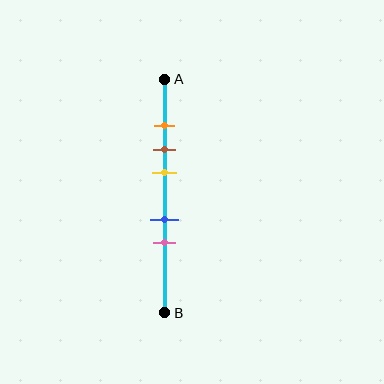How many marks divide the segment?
There are 5 marks dividing the segment.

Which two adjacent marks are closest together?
The orange and brown marks are the closest adjacent pair.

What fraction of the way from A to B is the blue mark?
The blue mark is approximately 60% (0.6) of the way from A to B.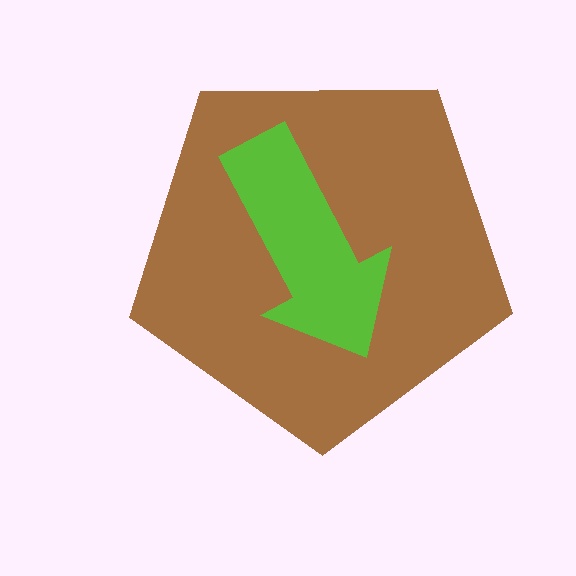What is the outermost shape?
The brown pentagon.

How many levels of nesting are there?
2.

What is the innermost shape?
The lime arrow.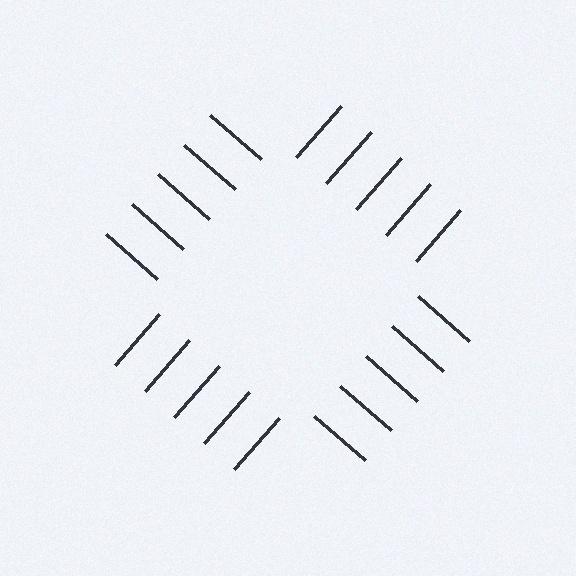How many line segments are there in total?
20 — 5 along each of the 4 edges.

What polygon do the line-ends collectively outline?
An illusory square — the line segments terminate on its edges but no continuous stroke is drawn.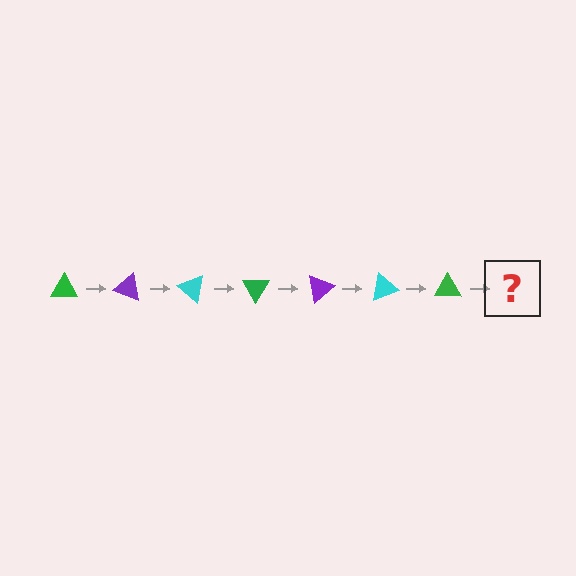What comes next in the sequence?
The next element should be a purple triangle, rotated 140 degrees from the start.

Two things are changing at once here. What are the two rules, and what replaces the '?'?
The two rules are that it rotates 20 degrees each step and the color cycles through green, purple, and cyan. The '?' should be a purple triangle, rotated 140 degrees from the start.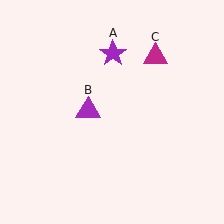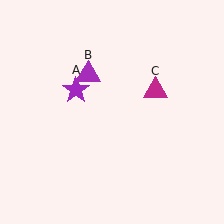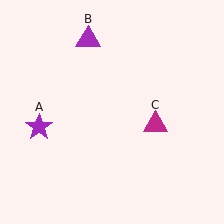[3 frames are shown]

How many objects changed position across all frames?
3 objects changed position: purple star (object A), purple triangle (object B), magenta triangle (object C).